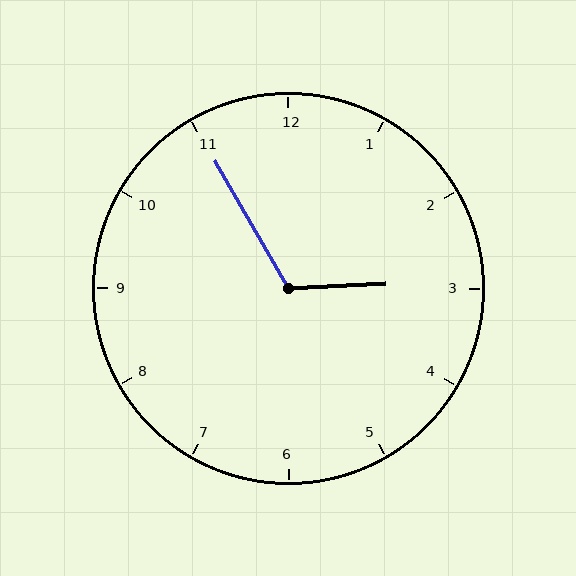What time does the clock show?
2:55.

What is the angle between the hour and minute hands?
Approximately 118 degrees.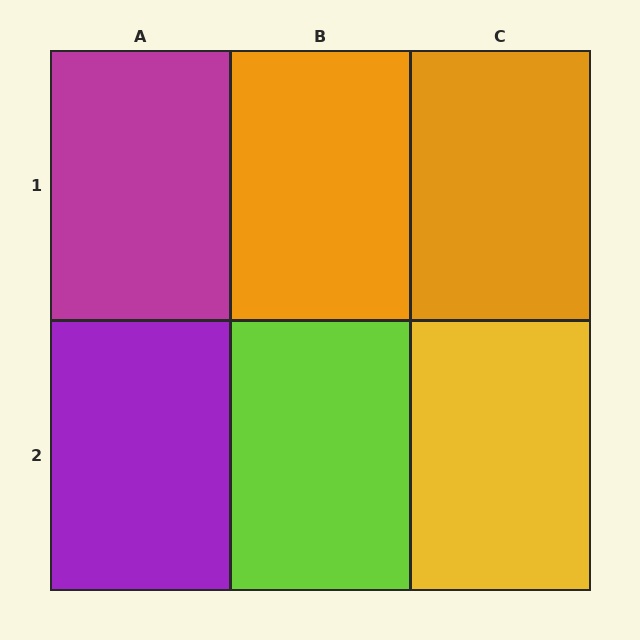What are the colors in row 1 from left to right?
Magenta, orange, orange.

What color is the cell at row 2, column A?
Purple.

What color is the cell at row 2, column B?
Lime.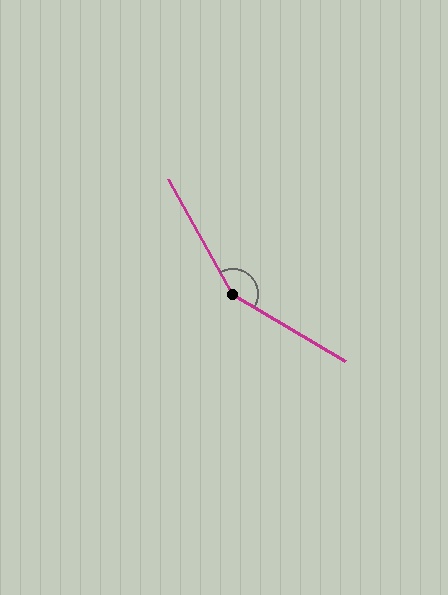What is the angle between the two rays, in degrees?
Approximately 150 degrees.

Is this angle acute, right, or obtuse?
It is obtuse.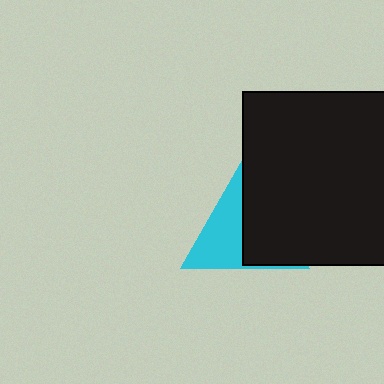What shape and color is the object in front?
The object in front is a black square.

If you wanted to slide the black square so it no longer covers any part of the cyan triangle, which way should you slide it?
Slide it right — that is the most direct way to separate the two shapes.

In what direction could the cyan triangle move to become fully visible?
The cyan triangle could move left. That would shift it out from behind the black square entirely.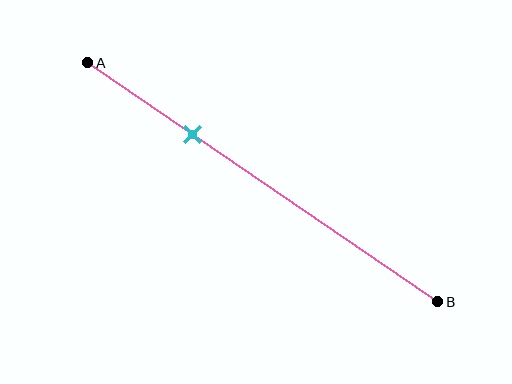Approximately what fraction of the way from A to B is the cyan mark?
The cyan mark is approximately 30% of the way from A to B.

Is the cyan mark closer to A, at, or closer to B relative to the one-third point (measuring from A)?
The cyan mark is closer to point A than the one-third point of segment AB.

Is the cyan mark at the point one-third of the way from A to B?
No, the mark is at about 30% from A, not at the 33% one-third point.